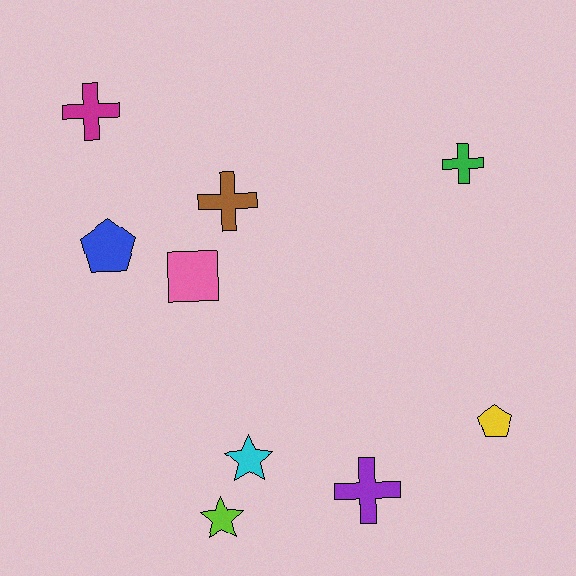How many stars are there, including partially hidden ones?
There are 2 stars.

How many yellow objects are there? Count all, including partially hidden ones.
There is 1 yellow object.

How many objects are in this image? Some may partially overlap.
There are 9 objects.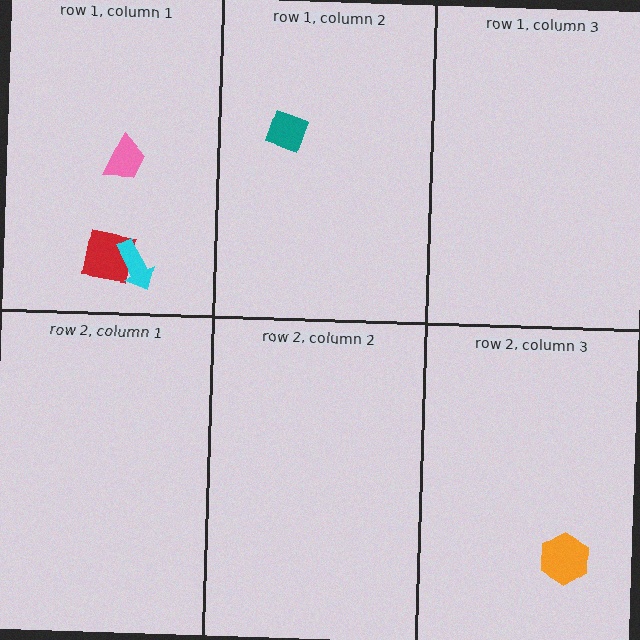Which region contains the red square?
The row 1, column 1 region.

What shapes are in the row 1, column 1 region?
The pink trapezoid, the red square, the cyan arrow.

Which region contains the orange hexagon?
The row 2, column 3 region.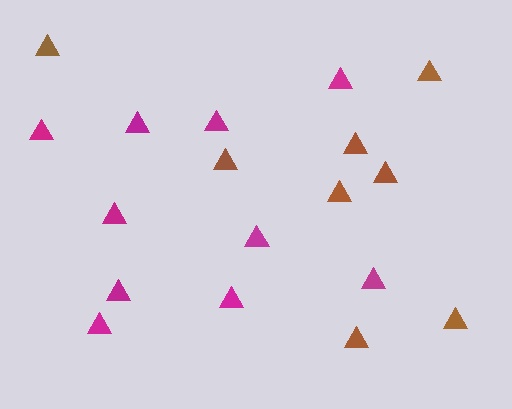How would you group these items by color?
There are 2 groups: one group of magenta triangles (10) and one group of brown triangles (8).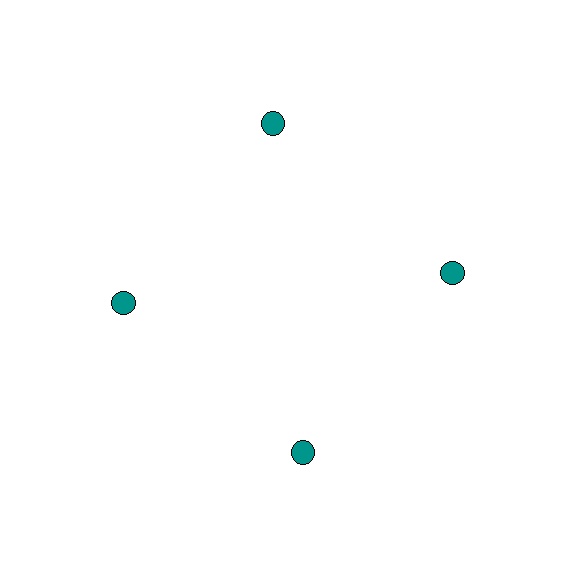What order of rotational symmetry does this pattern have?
This pattern has 4-fold rotational symmetry.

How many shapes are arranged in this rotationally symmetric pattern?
There are 4 shapes, arranged in 4 groups of 1.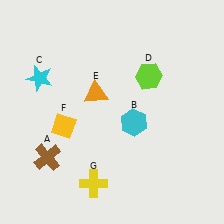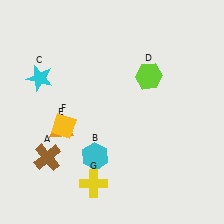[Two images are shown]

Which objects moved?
The objects that moved are: the cyan hexagon (B), the orange triangle (E).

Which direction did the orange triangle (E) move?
The orange triangle (E) moved down.